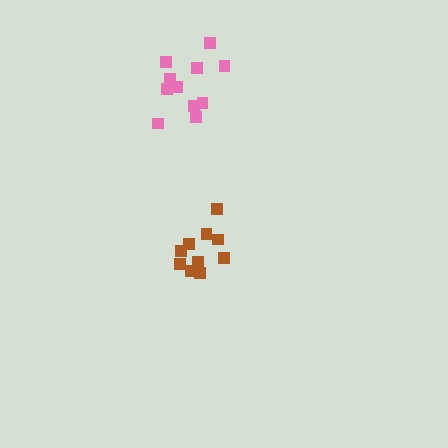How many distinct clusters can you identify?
There are 2 distinct clusters.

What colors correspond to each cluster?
The clusters are colored: pink, brown.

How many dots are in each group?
Group 1: 11 dots, Group 2: 10 dots (21 total).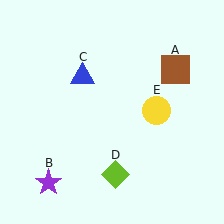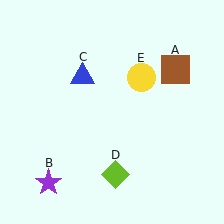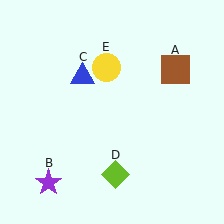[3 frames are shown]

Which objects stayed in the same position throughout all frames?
Brown square (object A) and purple star (object B) and blue triangle (object C) and lime diamond (object D) remained stationary.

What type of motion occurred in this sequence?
The yellow circle (object E) rotated counterclockwise around the center of the scene.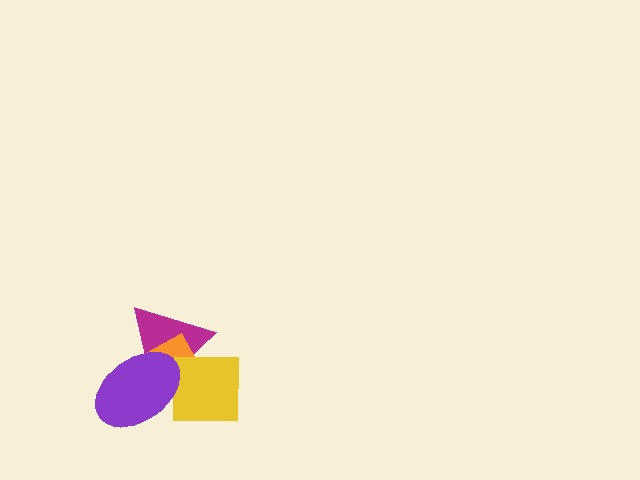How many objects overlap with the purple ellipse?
3 objects overlap with the purple ellipse.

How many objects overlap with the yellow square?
3 objects overlap with the yellow square.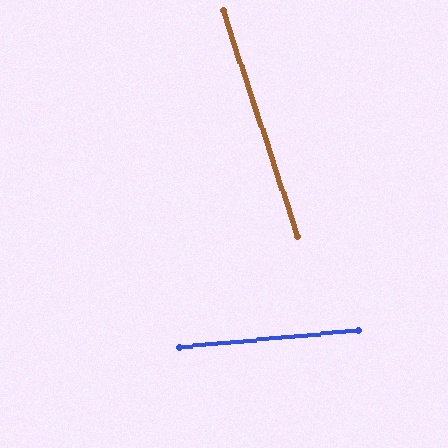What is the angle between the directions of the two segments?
Approximately 77 degrees.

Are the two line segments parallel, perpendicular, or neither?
Neither parallel nor perpendicular — they differ by about 77°.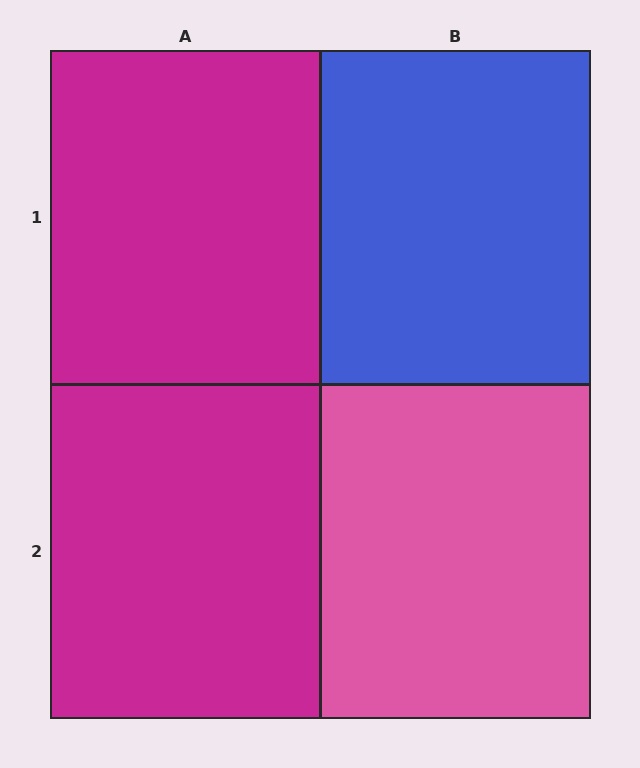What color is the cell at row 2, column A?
Magenta.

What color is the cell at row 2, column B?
Pink.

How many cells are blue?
1 cell is blue.